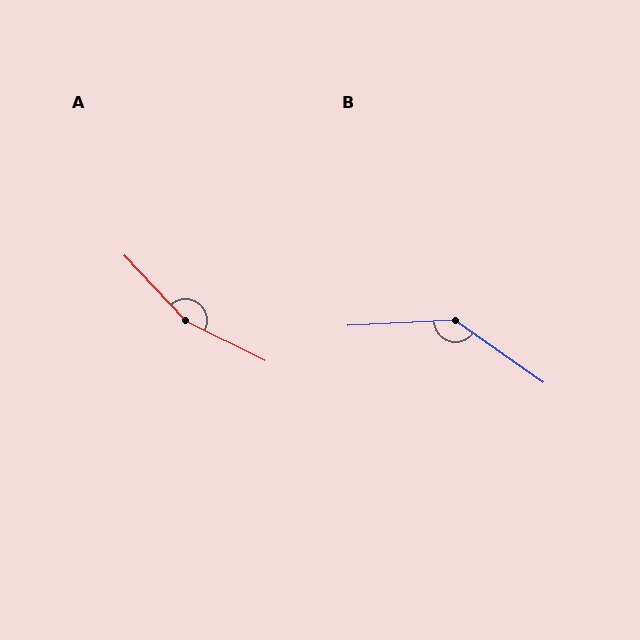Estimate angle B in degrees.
Approximately 142 degrees.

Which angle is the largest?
A, at approximately 159 degrees.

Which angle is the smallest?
B, at approximately 142 degrees.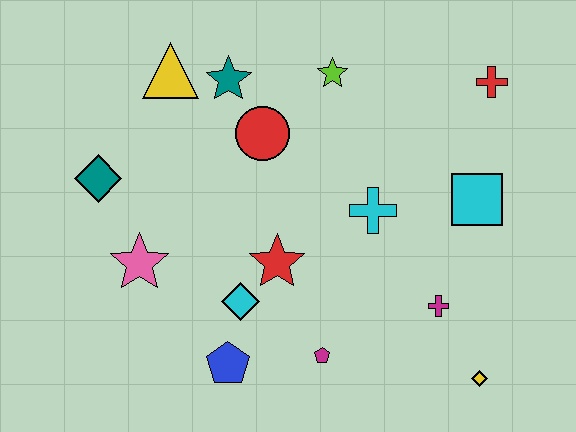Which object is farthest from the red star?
The red cross is farthest from the red star.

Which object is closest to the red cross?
The cyan square is closest to the red cross.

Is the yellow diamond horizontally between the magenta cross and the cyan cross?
No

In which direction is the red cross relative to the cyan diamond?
The red cross is to the right of the cyan diamond.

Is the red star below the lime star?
Yes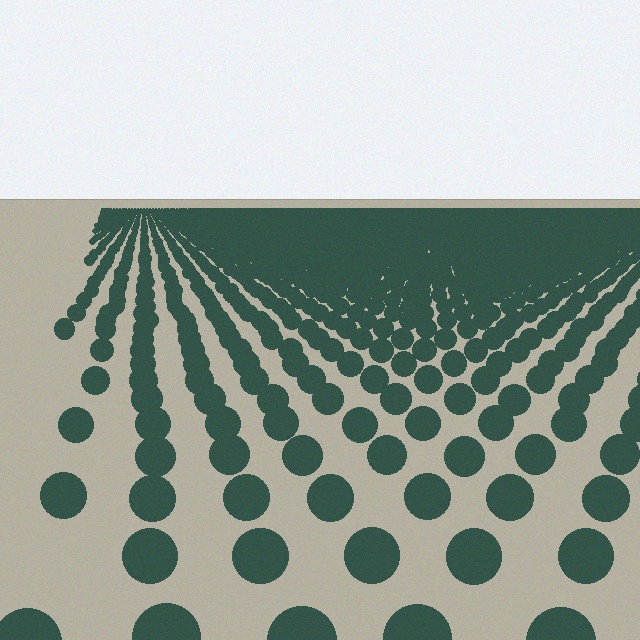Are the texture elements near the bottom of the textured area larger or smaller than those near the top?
Larger. Near the bottom, elements are closer to the viewer and appear at a bigger on-screen size.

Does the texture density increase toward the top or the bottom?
Density increases toward the top.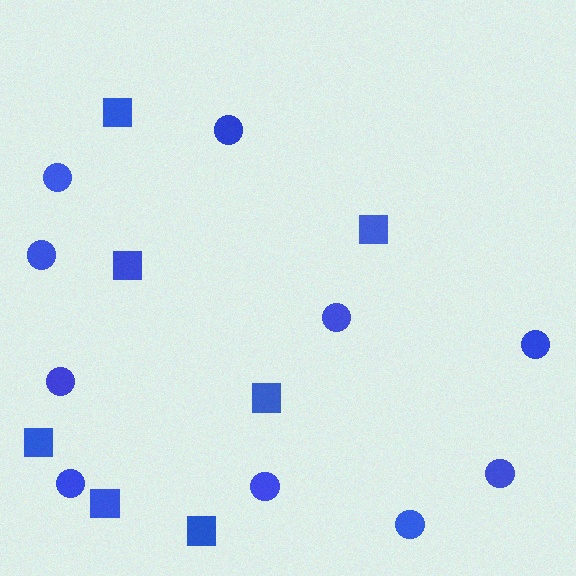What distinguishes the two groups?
There are 2 groups: one group of squares (7) and one group of circles (10).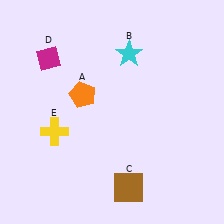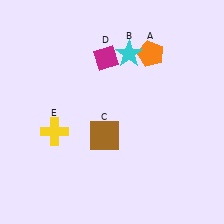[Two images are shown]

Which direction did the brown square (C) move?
The brown square (C) moved up.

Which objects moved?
The objects that moved are: the orange pentagon (A), the brown square (C), the magenta diamond (D).